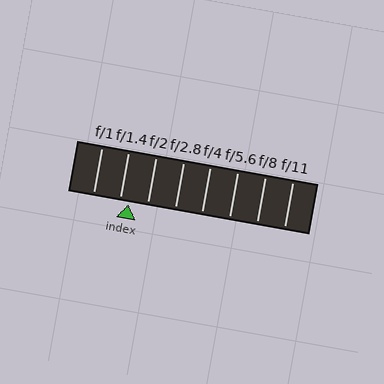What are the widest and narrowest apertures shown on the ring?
The widest aperture shown is f/1 and the narrowest is f/11.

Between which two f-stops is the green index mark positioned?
The index mark is between f/1.4 and f/2.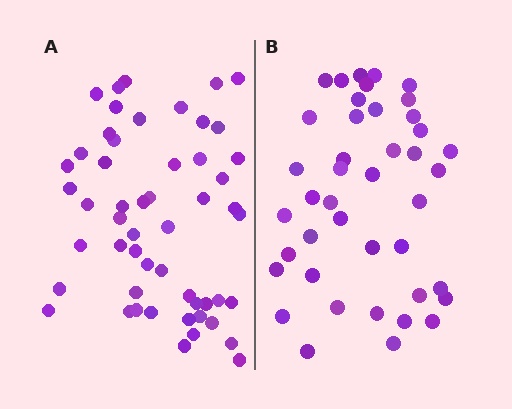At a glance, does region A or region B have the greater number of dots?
Region A (the left region) has more dots.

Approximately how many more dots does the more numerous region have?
Region A has roughly 12 or so more dots than region B.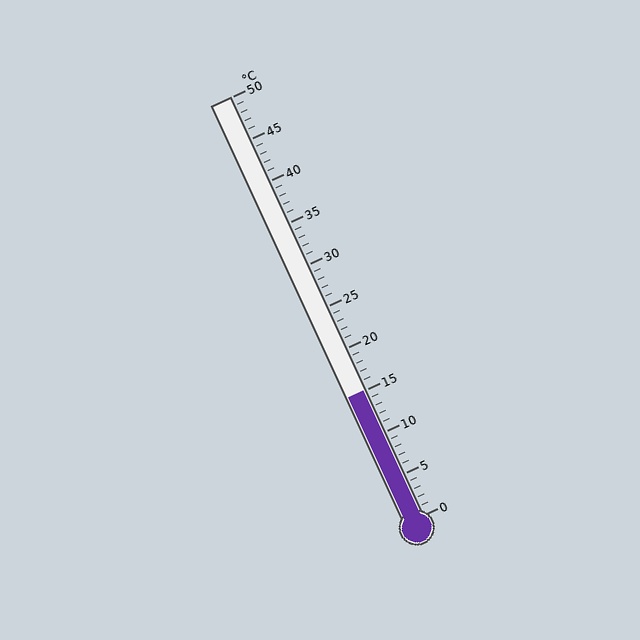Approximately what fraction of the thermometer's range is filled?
The thermometer is filled to approximately 30% of its range.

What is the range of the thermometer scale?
The thermometer scale ranges from 0°C to 50°C.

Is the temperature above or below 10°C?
The temperature is above 10°C.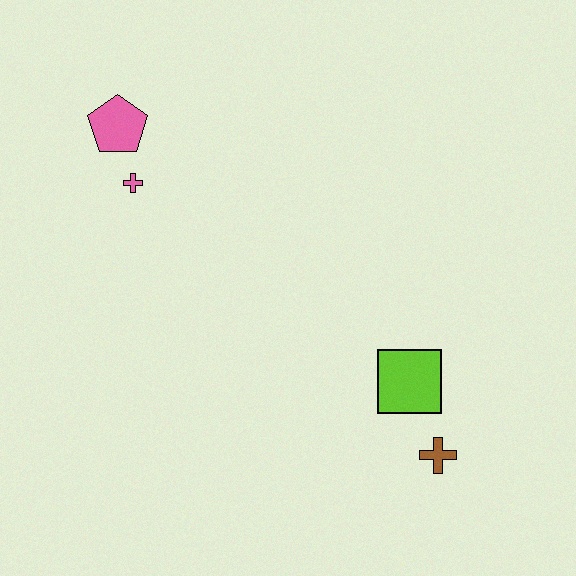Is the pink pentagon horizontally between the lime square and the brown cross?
No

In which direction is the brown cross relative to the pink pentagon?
The brown cross is below the pink pentagon.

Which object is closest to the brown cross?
The lime square is closest to the brown cross.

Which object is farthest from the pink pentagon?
The brown cross is farthest from the pink pentagon.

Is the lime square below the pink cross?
Yes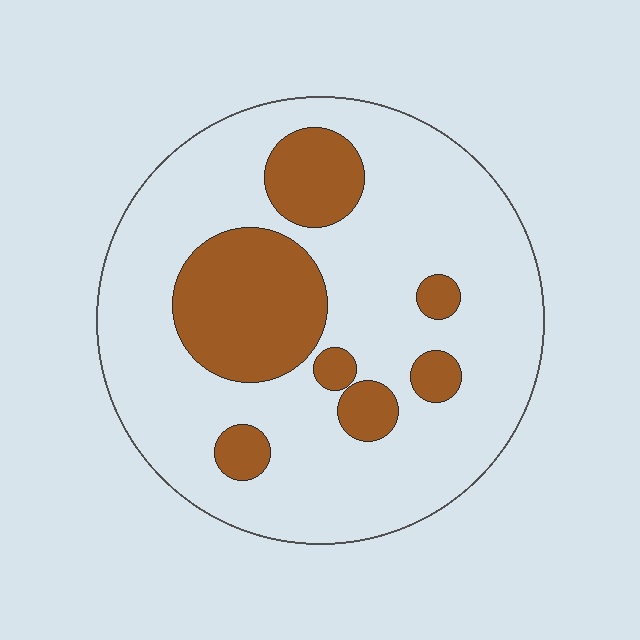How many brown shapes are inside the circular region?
7.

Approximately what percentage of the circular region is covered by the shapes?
Approximately 25%.